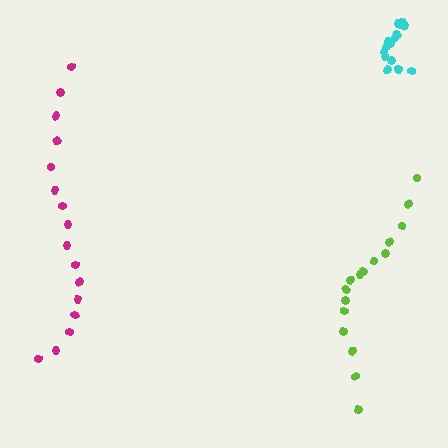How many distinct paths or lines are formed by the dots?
There are 3 distinct paths.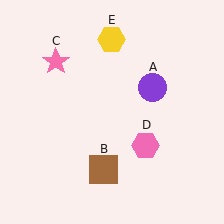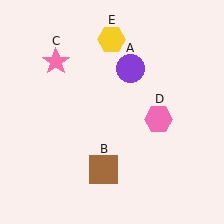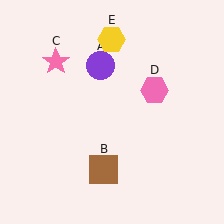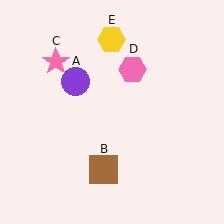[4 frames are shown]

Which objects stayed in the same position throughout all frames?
Brown square (object B) and pink star (object C) and yellow hexagon (object E) remained stationary.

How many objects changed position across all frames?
2 objects changed position: purple circle (object A), pink hexagon (object D).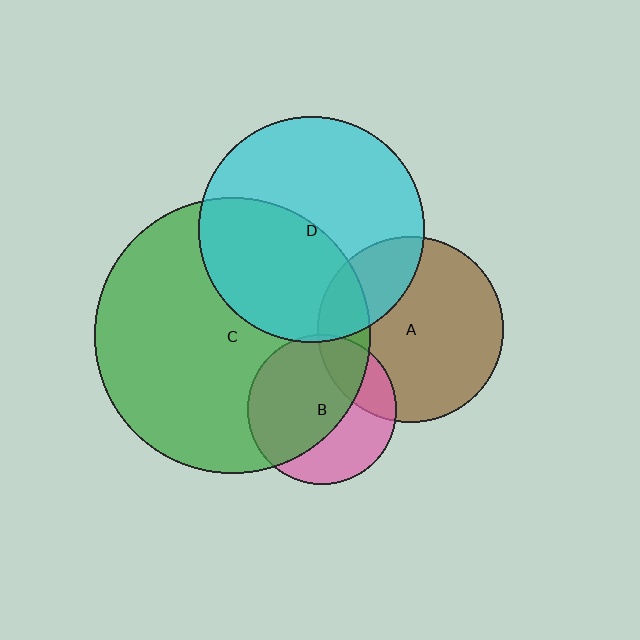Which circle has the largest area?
Circle C (green).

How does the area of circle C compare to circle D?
Approximately 1.5 times.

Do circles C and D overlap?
Yes.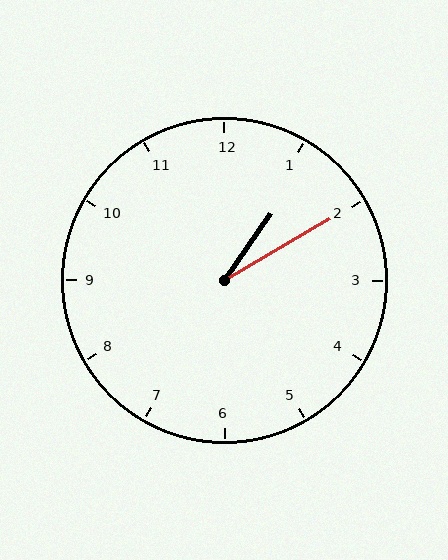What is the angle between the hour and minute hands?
Approximately 25 degrees.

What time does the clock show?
1:10.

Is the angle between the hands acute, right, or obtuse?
It is acute.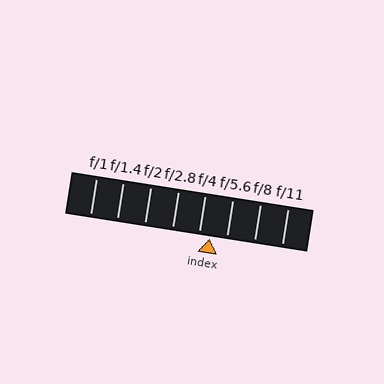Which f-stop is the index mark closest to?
The index mark is closest to f/4.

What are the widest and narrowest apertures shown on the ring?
The widest aperture shown is f/1 and the narrowest is f/11.